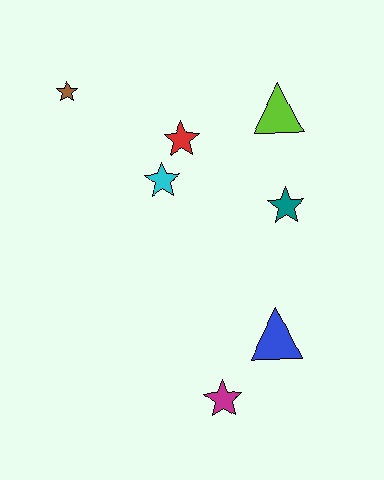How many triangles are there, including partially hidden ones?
There are 2 triangles.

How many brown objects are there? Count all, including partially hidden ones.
There is 1 brown object.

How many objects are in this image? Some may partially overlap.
There are 7 objects.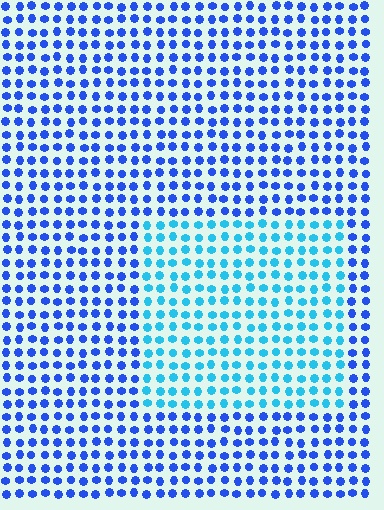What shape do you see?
I see a rectangle.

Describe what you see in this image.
The image is filled with small blue elements in a uniform arrangement. A rectangle-shaped region is visible where the elements are tinted to a slightly different hue, forming a subtle color boundary.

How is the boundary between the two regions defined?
The boundary is defined purely by a slight shift in hue (about 35 degrees). Spacing, size, and orientation are identical on both sides.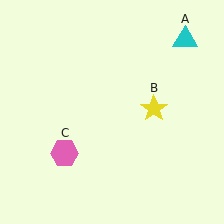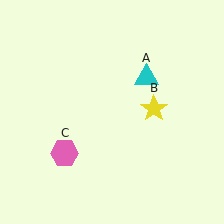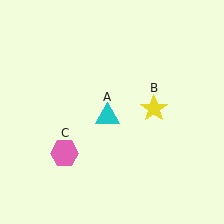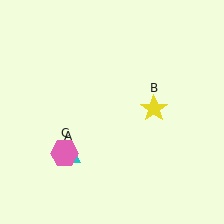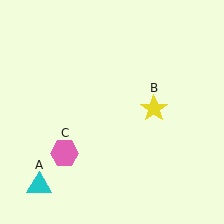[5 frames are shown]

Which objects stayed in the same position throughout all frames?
Yellow star (object B) and pink hexagon (object C) remained stationary.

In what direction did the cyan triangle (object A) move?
The cyan triangle (object A) moved down and to the left.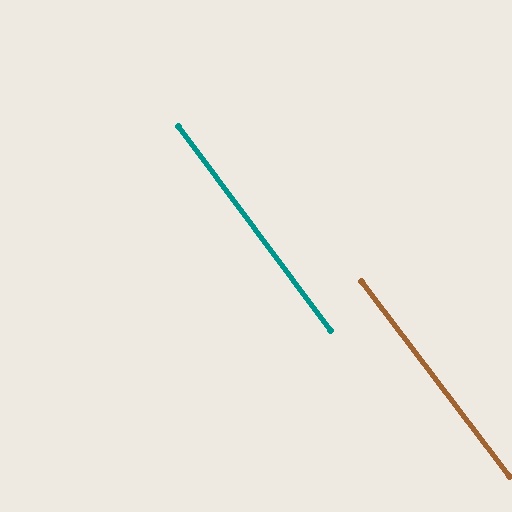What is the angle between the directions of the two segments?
Approximately 1 degree.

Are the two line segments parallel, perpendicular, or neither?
Parallel — their directions differ by only 0.6°.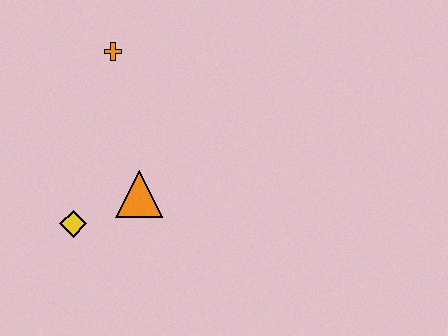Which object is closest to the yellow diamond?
The orange triangle is closest to the yellow diamond.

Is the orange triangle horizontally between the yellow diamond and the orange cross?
No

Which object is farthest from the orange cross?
The yellow diamond is farthest from the orange cross.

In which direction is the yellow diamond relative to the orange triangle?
The yellow diamond is to the left of the orange triangle.